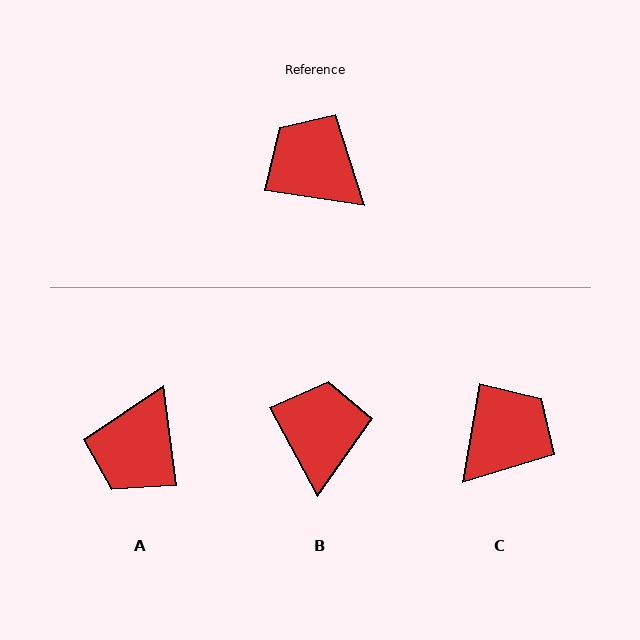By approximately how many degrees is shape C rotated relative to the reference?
Approximately 90 degrees clockwise.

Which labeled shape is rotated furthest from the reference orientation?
A, about 106 degrees away.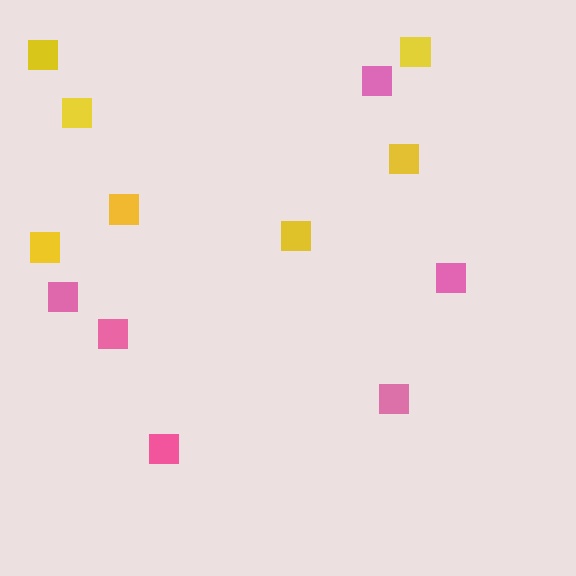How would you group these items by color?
There are 2 groups: one group of yellow squares (7) and one group of pink squares (6).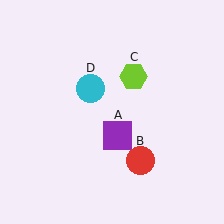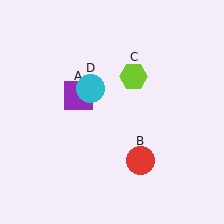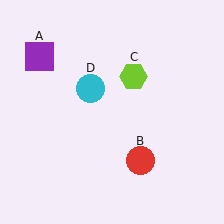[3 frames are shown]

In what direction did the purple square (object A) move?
The purple square (object A) moved up and to the left.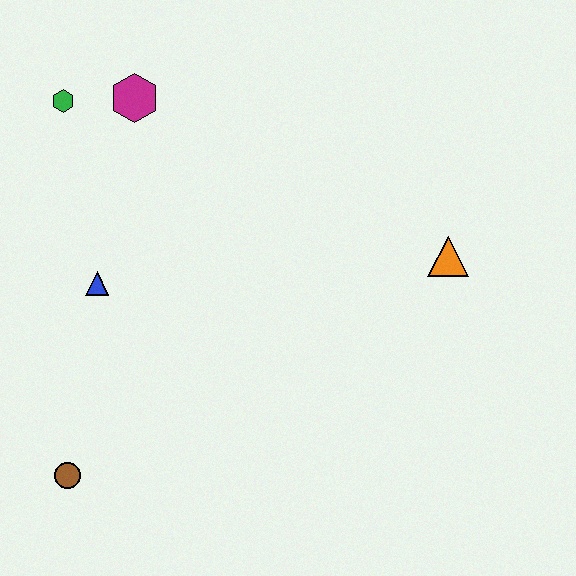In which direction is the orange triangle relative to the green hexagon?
The orange triangle is to the right of the green hexagon.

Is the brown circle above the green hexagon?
No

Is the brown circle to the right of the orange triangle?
No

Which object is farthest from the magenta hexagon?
The brown circle is farthest from the magenta hexagon.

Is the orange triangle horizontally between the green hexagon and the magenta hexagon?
No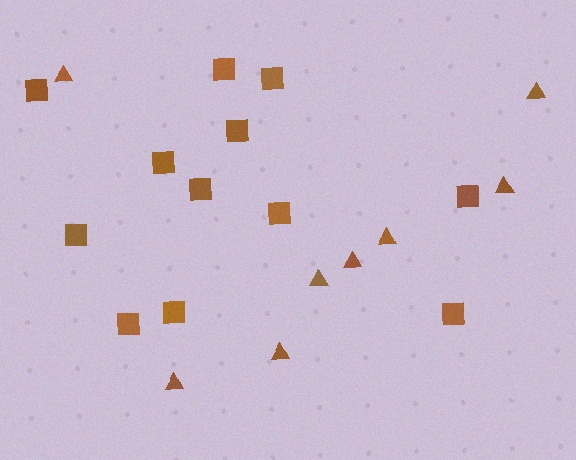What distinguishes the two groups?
There are 2 groups: one group of triangles (8) and one group of squares (12).